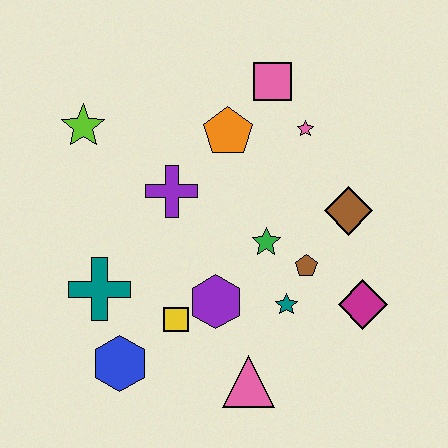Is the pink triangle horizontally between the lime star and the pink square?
Yes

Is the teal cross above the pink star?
No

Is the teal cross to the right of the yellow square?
No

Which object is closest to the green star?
The brown pentagon is closest to the green star.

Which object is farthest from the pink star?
The blue hexagon is farthest from the pink star.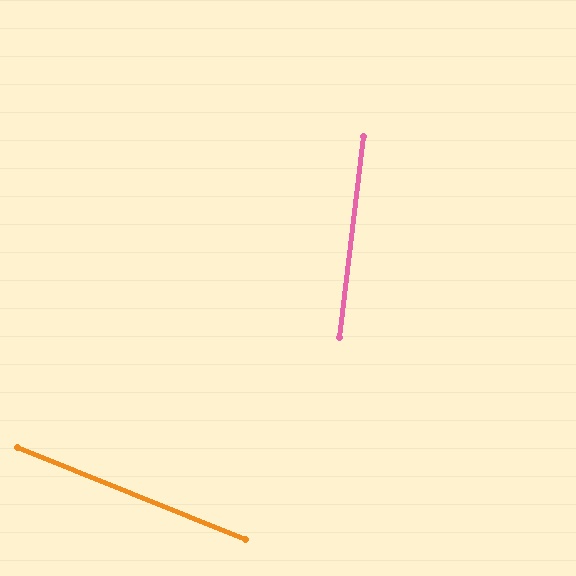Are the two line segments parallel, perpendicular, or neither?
Neither parallel nor perpendicular — they differ by about 75°.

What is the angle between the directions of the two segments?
Approximately 75 degrees.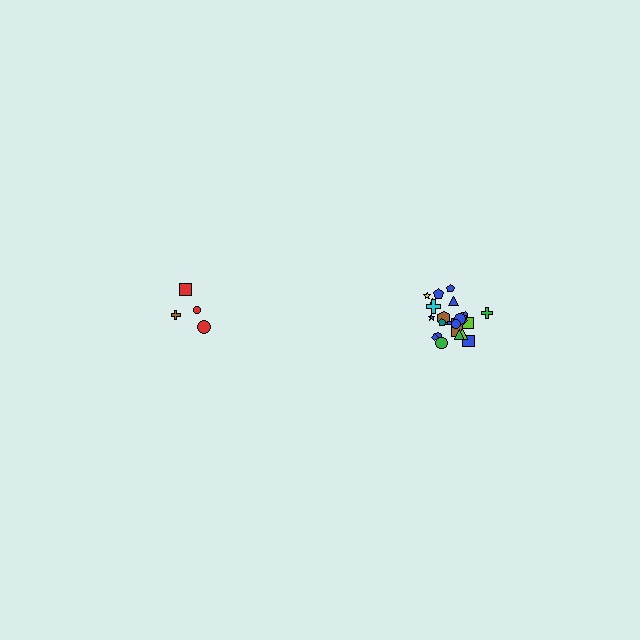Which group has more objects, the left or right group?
The right group.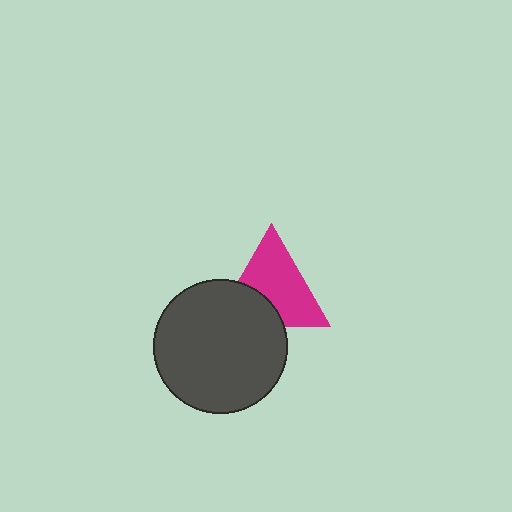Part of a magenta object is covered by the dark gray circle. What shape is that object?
It is a triangle.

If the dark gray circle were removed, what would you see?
You would see the complete magenta triangle.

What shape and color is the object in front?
The object in front is a dark gray circle.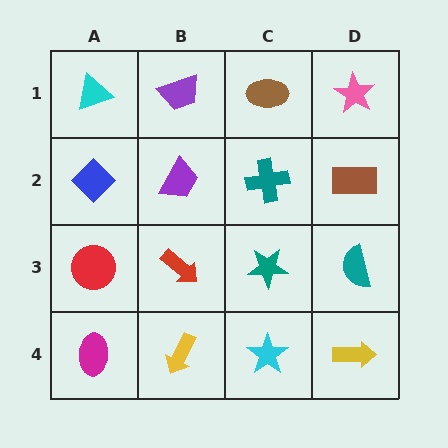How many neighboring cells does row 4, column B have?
3.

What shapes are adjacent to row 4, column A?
A red circle (row 3, column A), a yellow arrow (row 4, column B).